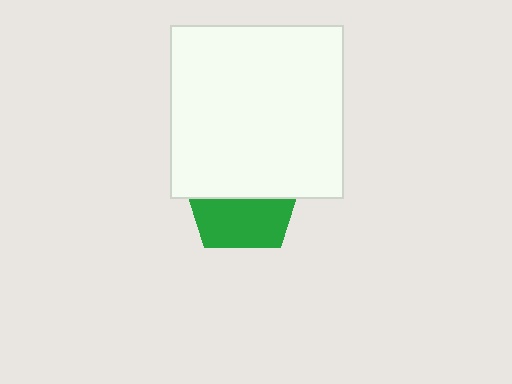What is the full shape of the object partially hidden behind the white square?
The partially hidden object is a green pentagon.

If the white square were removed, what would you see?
You would see the complete green pentagon.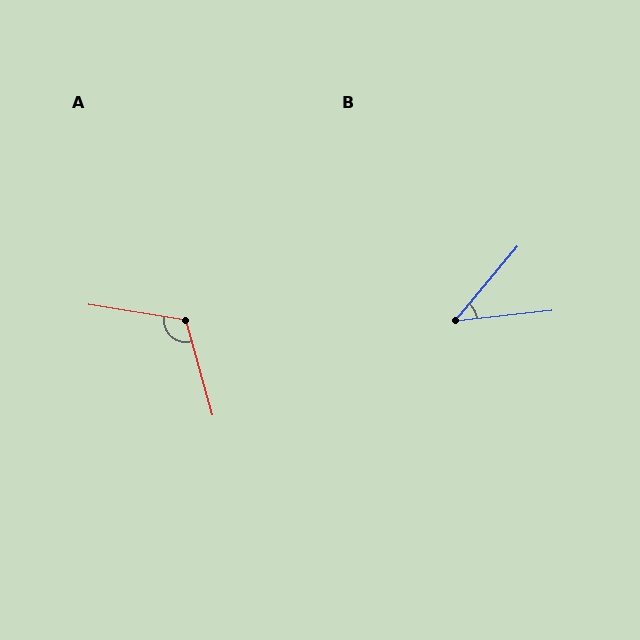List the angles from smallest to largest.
B (44°), A (115°).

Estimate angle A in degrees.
Approximately 115 degrees.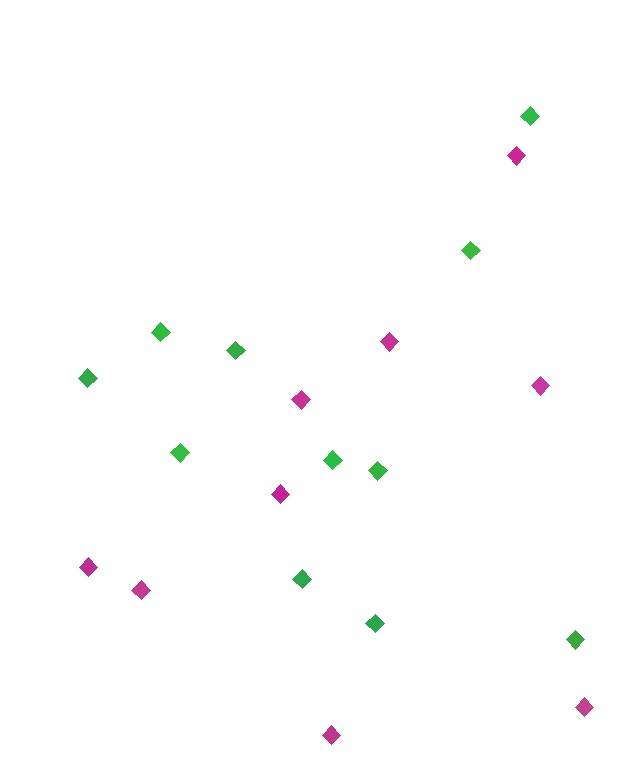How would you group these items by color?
There are 2 groups: one group of magenta diamonds (9) and one group of green diamonds (11).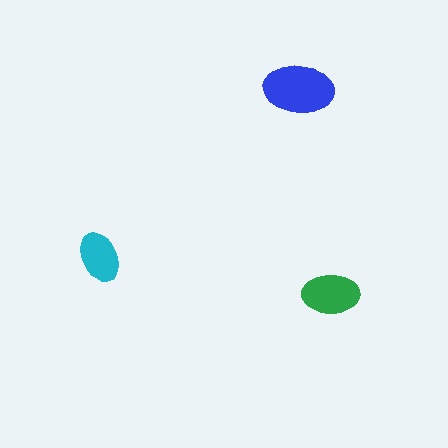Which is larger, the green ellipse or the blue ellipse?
The blue one.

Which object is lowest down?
The green ellipse is bottommost.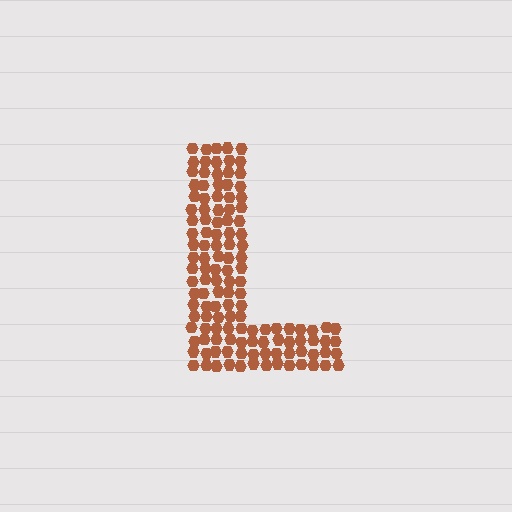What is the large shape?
The large shape is the letter L.